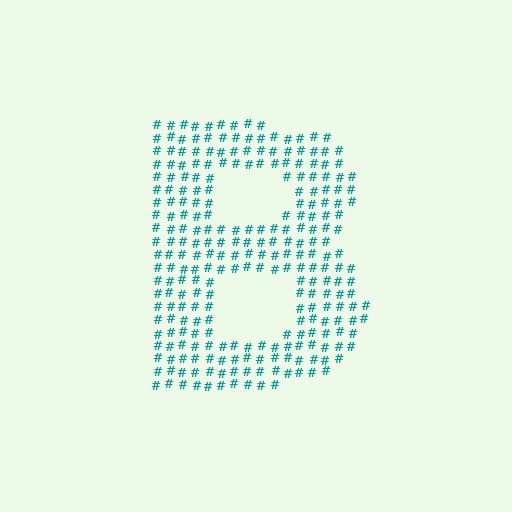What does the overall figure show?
The overall figure shows the letter B.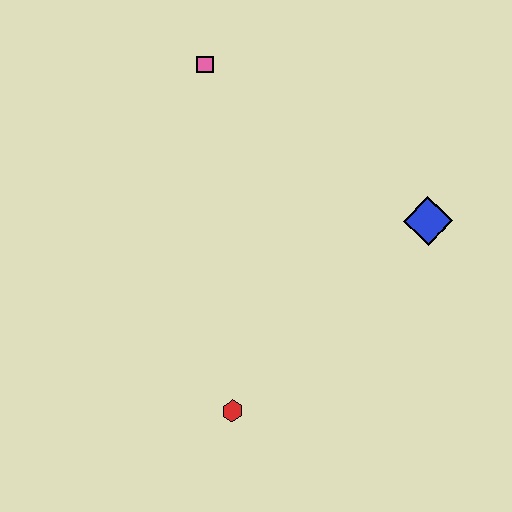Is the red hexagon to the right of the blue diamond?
No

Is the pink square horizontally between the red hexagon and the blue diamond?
No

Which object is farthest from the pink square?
The red hexagon is farthest from the pink square.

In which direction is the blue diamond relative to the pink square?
The blue diamond is to the right of the pink square.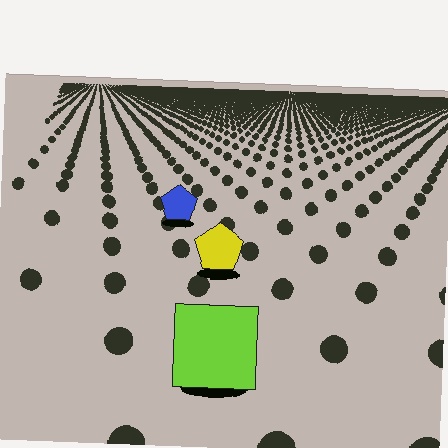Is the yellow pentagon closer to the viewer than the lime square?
No. The lime square is closer — you can tell from the texture gradient: the ground texture is coarser near it.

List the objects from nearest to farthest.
From nearest to farthest: the lime square, the yellow pentagon, the blue pentagon.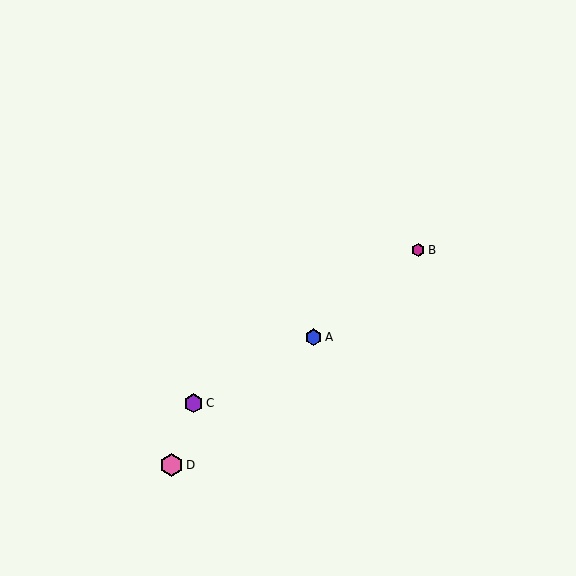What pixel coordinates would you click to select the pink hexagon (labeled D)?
Click at (171, 465) to select the pink hexagon D.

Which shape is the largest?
The pink hexagon (labeled D) is the largest.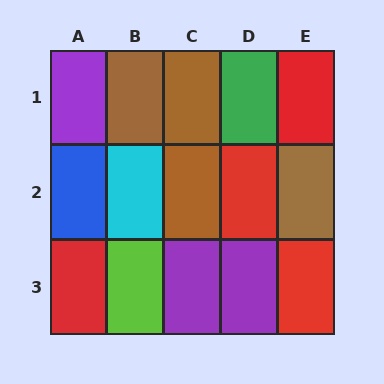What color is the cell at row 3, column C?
Purple.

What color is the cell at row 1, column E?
Red.